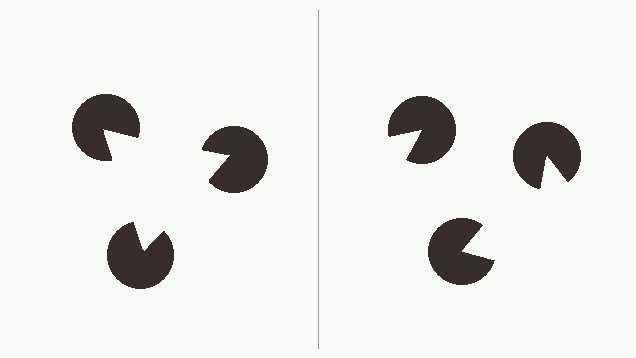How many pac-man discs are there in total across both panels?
6 — 3 on each side.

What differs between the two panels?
The pac-man discs are positioned identically on both sides; only the wedge orientations differ. On the left they align to a triangle; on the right they are misaligned.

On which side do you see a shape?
An illusory triangle appears on the left side. On the right side the wedge cuts are rotated, so no coherent shape forms.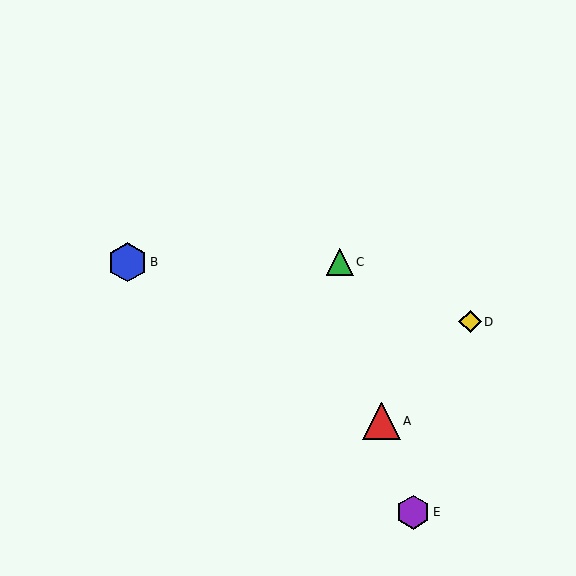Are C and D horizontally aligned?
No, C is at y≈262 and D is at y≈322.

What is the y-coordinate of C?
Object C is at y≈262.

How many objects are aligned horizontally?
2 objects (B, C) are aligned horizontally.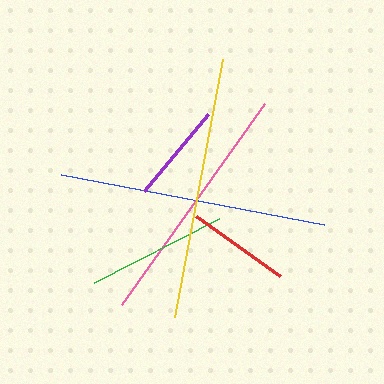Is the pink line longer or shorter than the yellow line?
The yellow line is longer than the pink line.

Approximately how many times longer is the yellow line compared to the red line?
The yellow line is approximately 2.6 times the length of the red line.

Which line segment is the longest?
The blue line is the longest at approximately 267 pixels.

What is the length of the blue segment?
The blue segment is approximately 267 pixels long.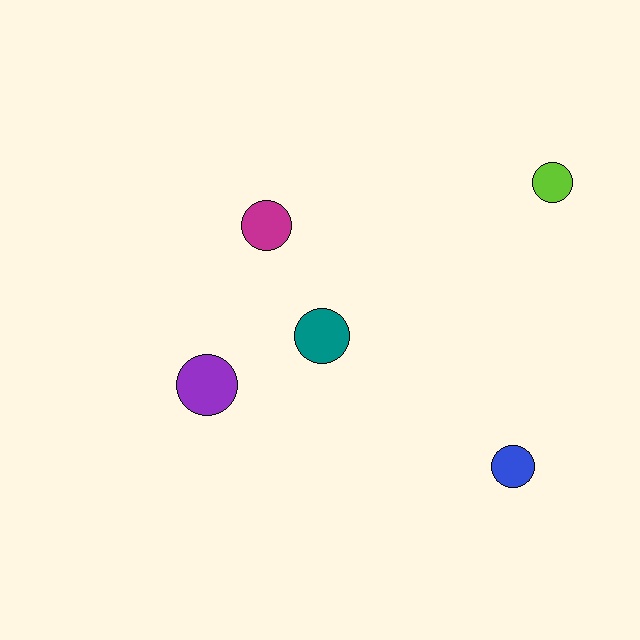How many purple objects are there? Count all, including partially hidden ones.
There is 1 purple object.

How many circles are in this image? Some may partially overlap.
There are 5 circles.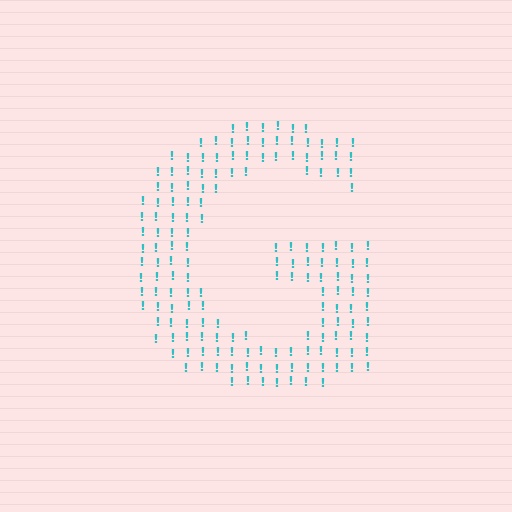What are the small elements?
The small elements are exclamation marks.